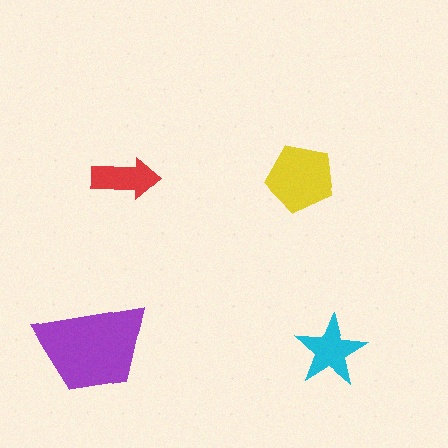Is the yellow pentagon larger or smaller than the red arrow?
Larger.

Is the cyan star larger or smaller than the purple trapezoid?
Smaller.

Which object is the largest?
The purple trapezoid.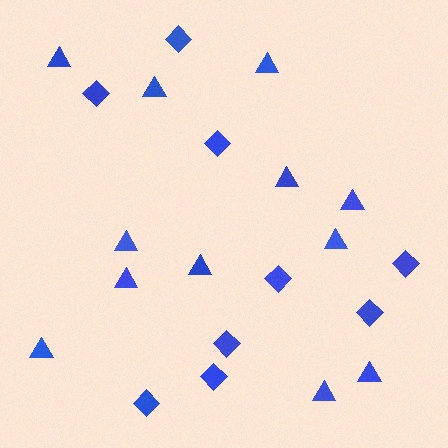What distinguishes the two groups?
There are 2 groups: one group of diamonds (9) and one group of triangles (12).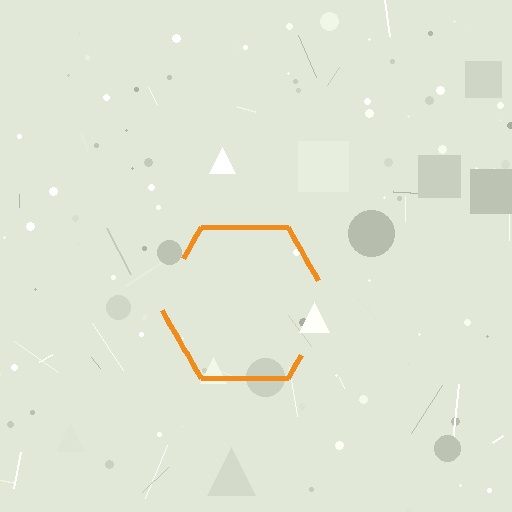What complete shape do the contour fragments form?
The contour fragments form a hexagon.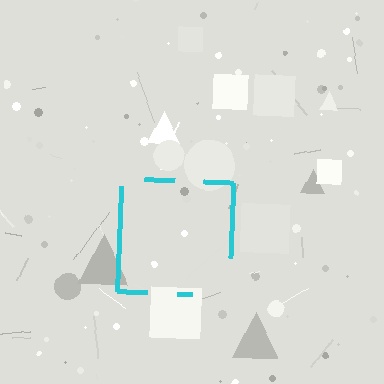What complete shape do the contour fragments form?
The contour fragments form a square.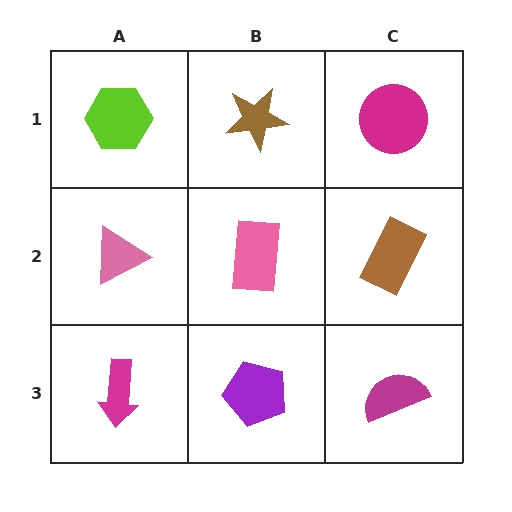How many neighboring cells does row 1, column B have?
3.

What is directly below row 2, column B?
A purple pentagon.